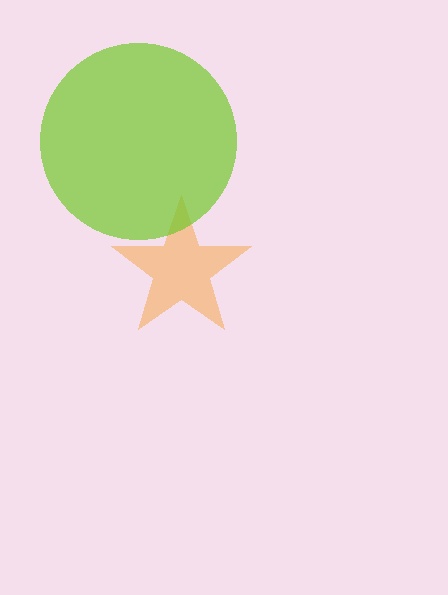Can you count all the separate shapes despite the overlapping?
Yes, there are 2 separate shapes.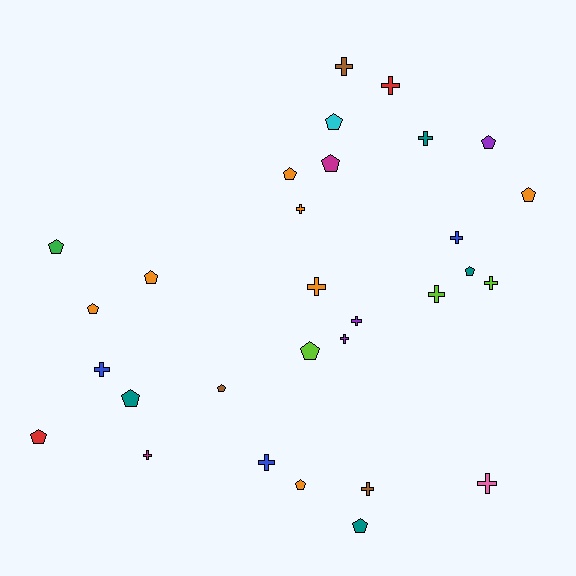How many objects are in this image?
There are 30 objects.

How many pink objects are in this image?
There is 1 pink object.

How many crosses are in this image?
There are 15 crosses.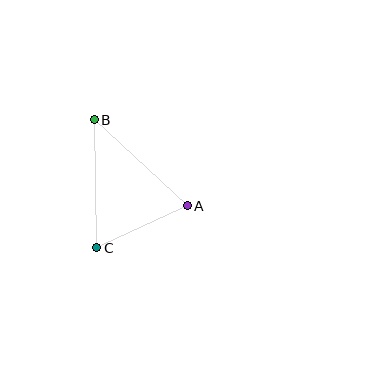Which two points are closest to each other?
Points A and C are closest to each other.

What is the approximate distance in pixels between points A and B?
The distance between A and B is approximately 126 pixels.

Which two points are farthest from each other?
Points B and C are farthest from each other.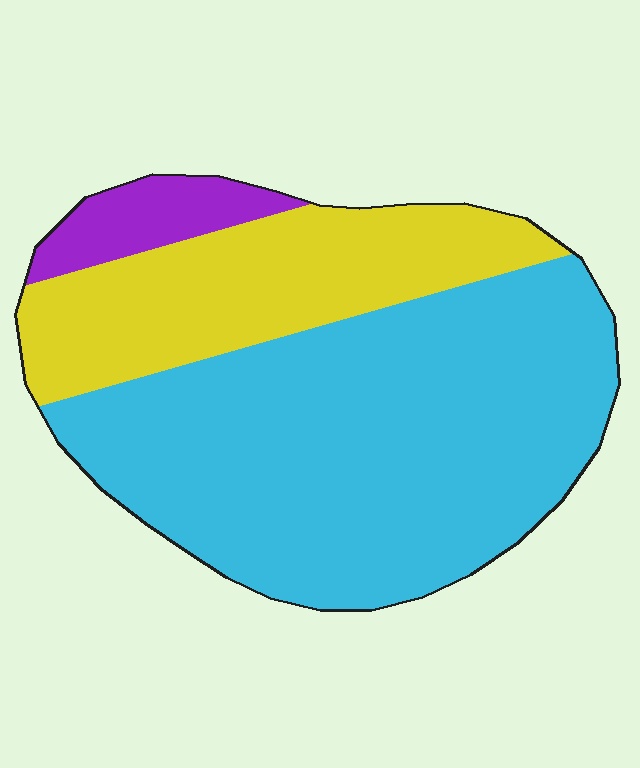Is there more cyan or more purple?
Cyan.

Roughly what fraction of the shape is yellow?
Yellow covers roughly 30% of the shape.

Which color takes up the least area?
Purple, at roughly 5%.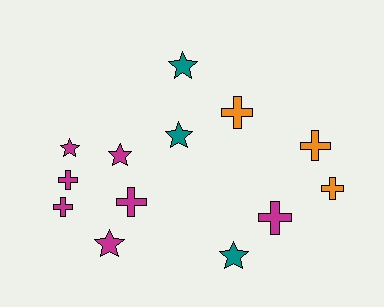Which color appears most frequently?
Magenta, with 7 objects.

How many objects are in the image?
There are 13 objects.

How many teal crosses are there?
There are no teal crosses.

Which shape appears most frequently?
Cross, with 7 objects.